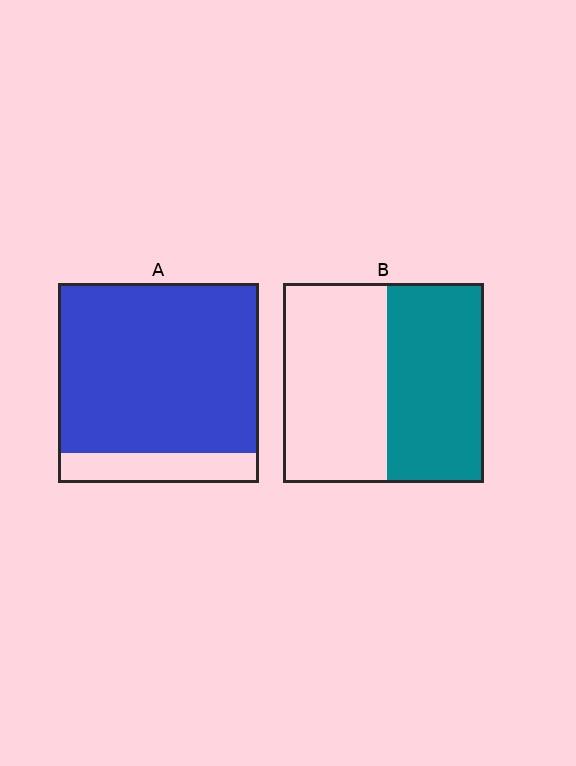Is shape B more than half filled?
Roughly half.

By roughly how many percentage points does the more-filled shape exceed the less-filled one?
By roughly 35 percentage points (A over B).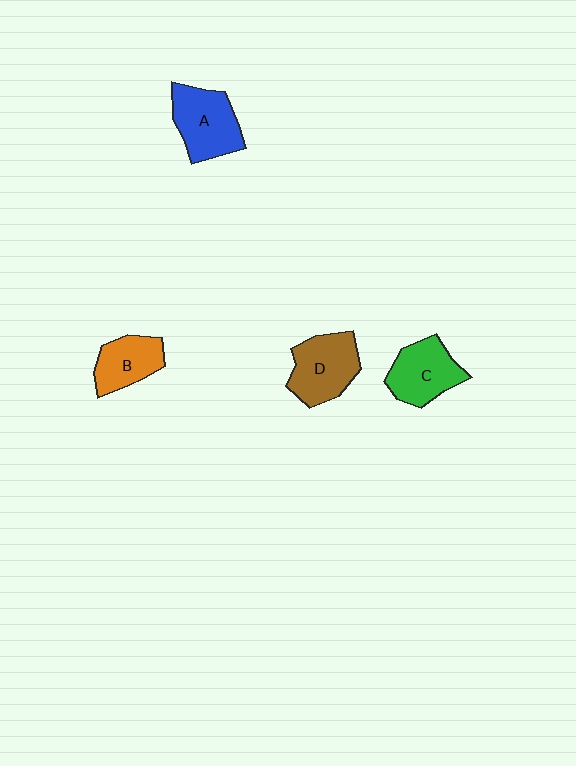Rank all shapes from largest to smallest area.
From largest to smallest: A (blue), D (brown), C (green), B (orange).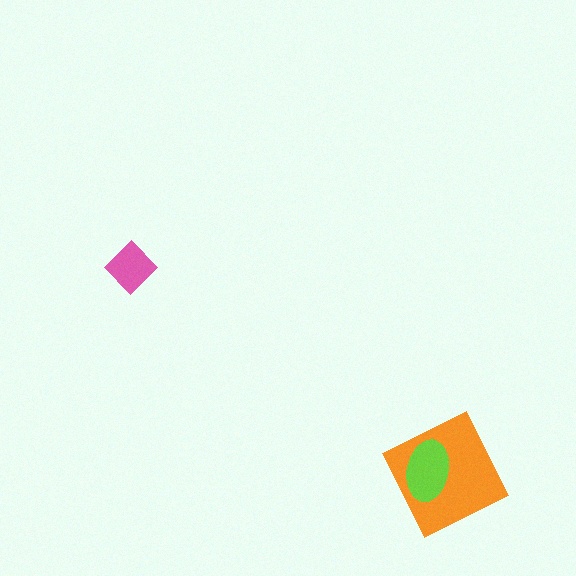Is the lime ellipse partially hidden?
No, no other shape covers it.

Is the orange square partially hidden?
Yes, it is partially covered by another shape.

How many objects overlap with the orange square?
1 object overlaps with the orange square.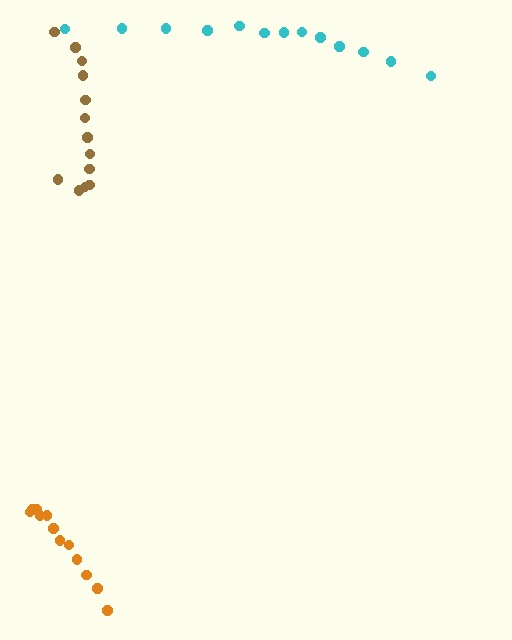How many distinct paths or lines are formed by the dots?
There are 3 distinct paths.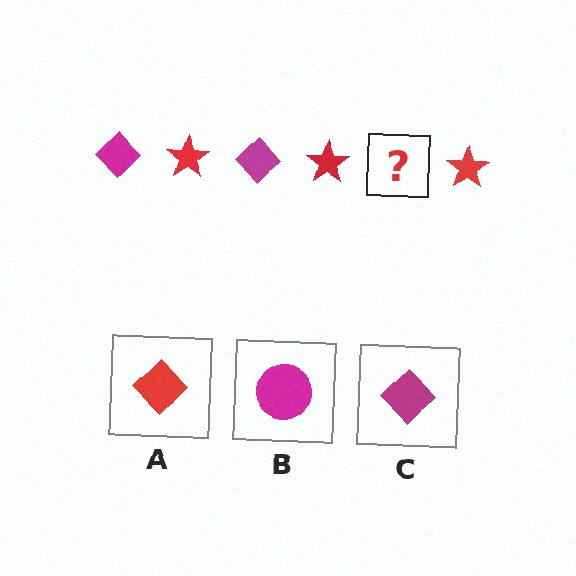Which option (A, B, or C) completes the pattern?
C.